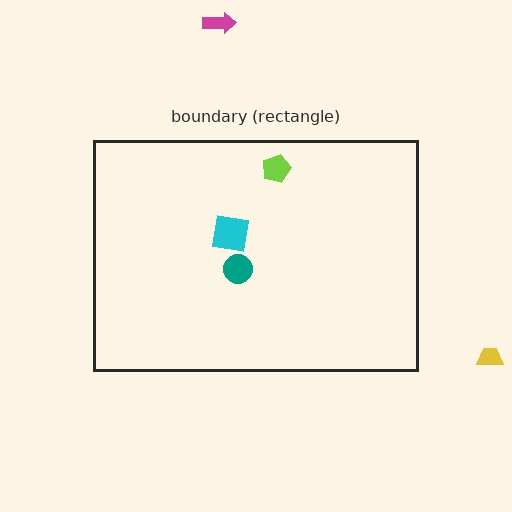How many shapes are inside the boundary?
3 inside, 2 outside.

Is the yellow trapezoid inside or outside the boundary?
Outside.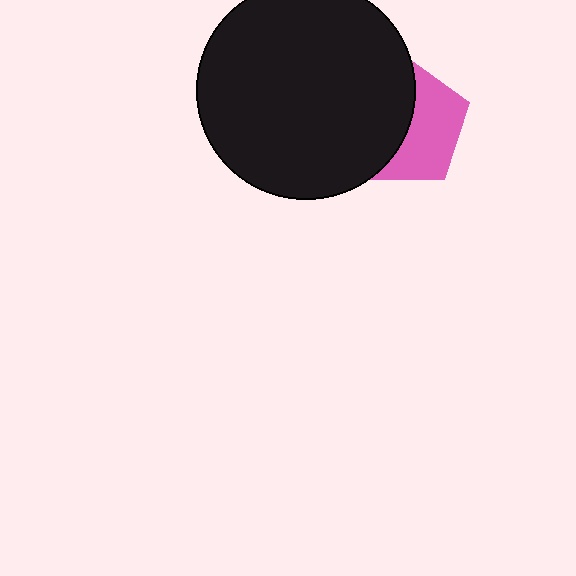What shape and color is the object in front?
The object in front is a black circle.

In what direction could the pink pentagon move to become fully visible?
The pink pentagon could move right. That would shift it out from behind the black circle entirely.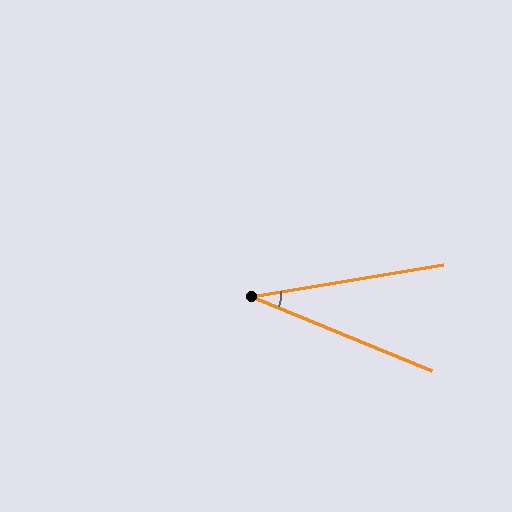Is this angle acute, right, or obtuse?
It is acute.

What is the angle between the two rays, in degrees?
Approximately 32 degrees.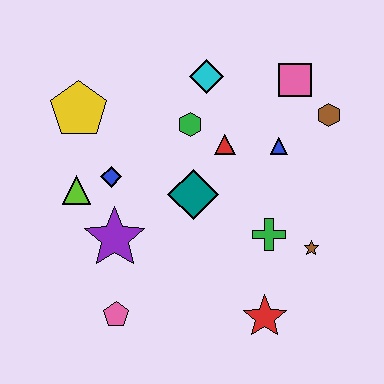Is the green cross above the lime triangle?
No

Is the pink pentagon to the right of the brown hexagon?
No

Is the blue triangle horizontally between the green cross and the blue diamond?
No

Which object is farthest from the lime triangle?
The brown hexagon is farthest from the lime triangle.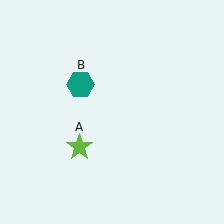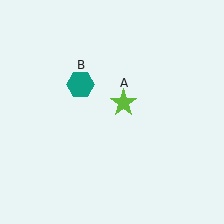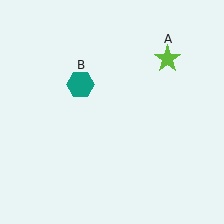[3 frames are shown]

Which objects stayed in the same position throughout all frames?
Teal hexagon (object B) remained stationary.